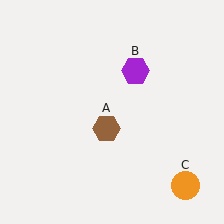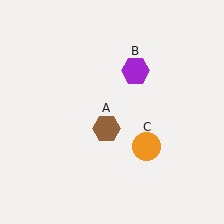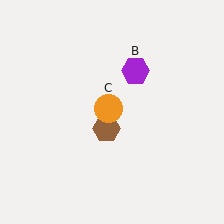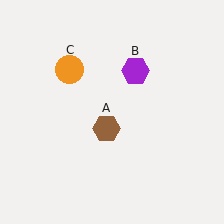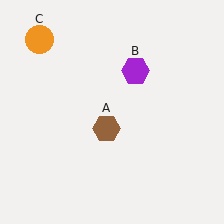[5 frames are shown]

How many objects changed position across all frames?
1 object changed position: orange circle (object C).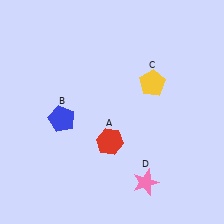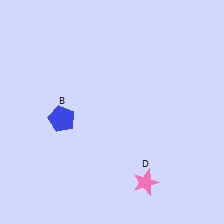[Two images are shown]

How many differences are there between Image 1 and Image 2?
There are 2 differences between the two images.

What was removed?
The yellow pentagon (C), the red hexagon (A) were removed in Image 2.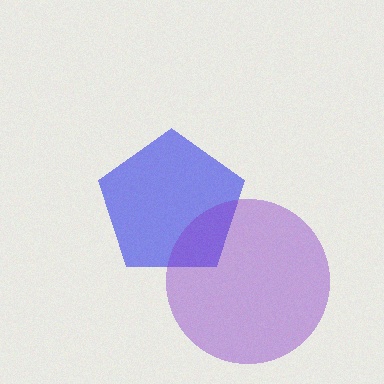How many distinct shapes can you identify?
There are 2 distinct shapes: a blue pentagon, a purple circle.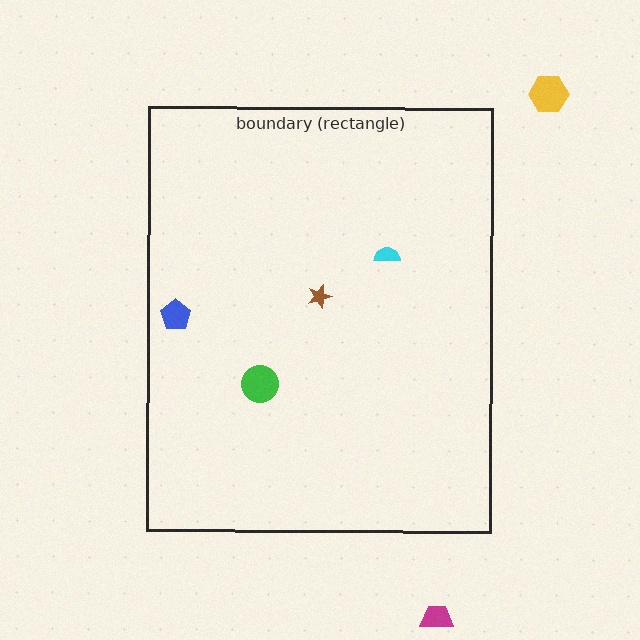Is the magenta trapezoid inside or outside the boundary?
Outside.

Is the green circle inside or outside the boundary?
Inside.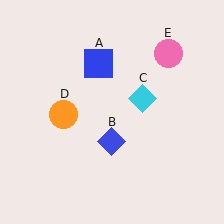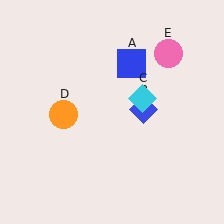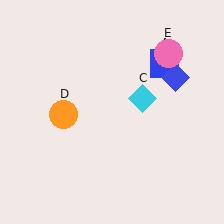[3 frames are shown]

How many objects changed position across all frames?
2 objects changed position: blue square (object A), blue diamond (object B).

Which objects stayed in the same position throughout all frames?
Cyan diamond (object C) and orange circle (object D) and pink circle (object E) remained stationary.